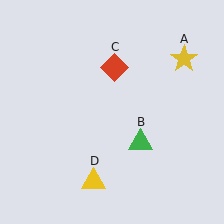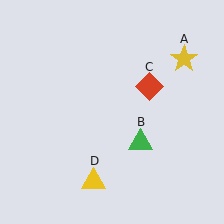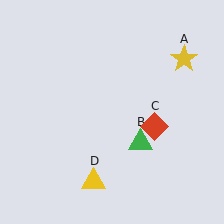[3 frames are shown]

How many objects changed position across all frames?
1 object changed position: red diamond (object C).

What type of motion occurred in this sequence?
The red diamond (object C) rotated clockwise around the center of the scene.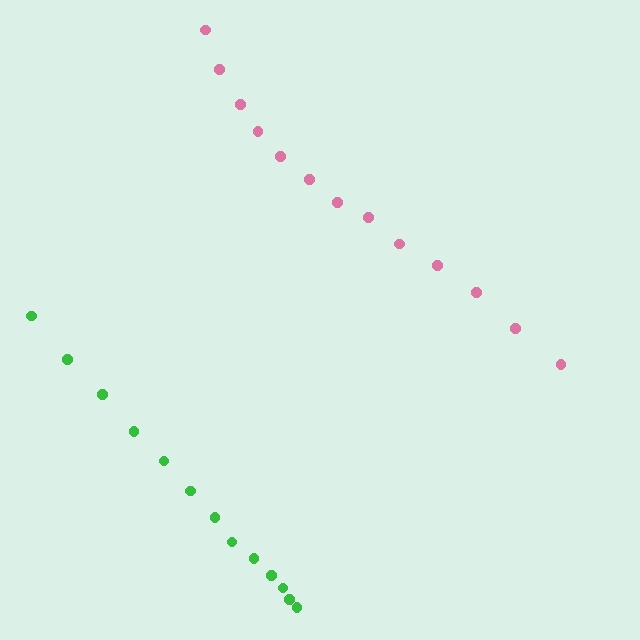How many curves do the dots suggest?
There are 2 distinct paths.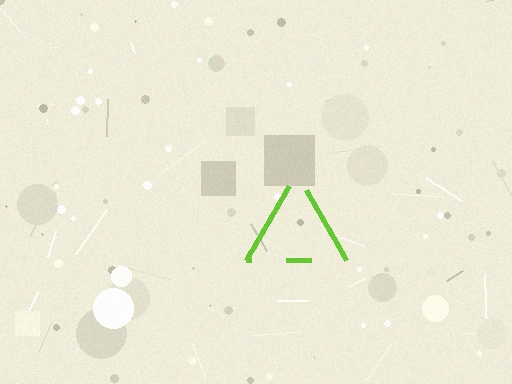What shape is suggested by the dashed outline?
The dashed outline suggests a triangle.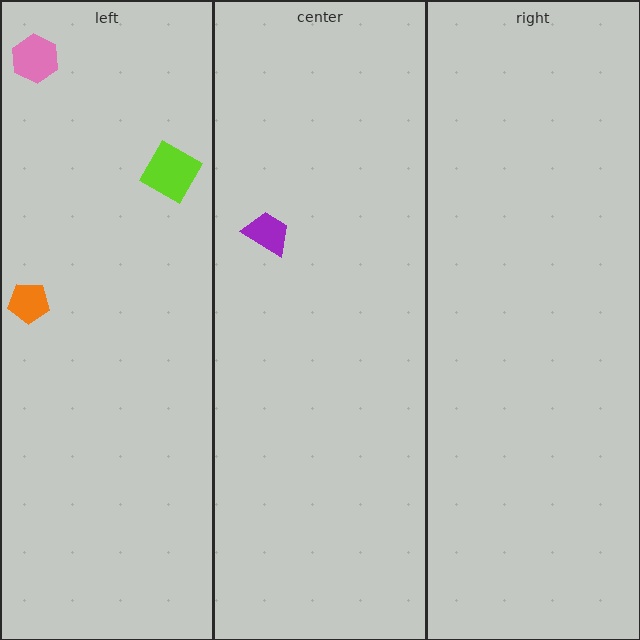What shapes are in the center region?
The purple trapezoid.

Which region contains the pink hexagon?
The left region.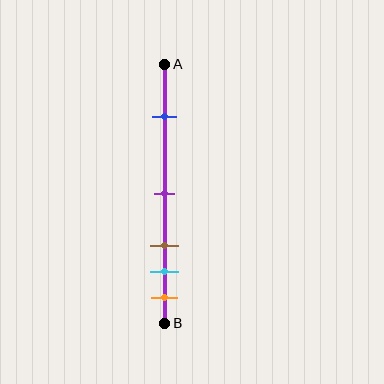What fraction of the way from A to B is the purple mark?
The purple mark is approximately 50% (0.5) of the way from A to B.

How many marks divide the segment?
There are 5 marks dividing the segment.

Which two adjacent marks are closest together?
The cyan and orange marks are the closest adjacent pair.